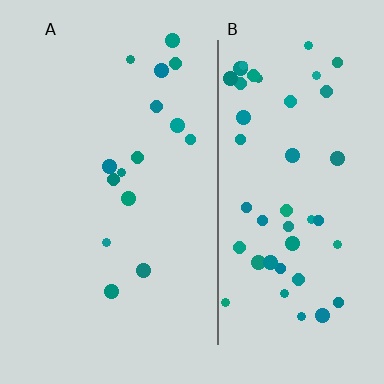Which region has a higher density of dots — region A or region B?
B (the right).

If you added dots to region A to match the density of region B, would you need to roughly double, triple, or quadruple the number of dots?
Approximately triple.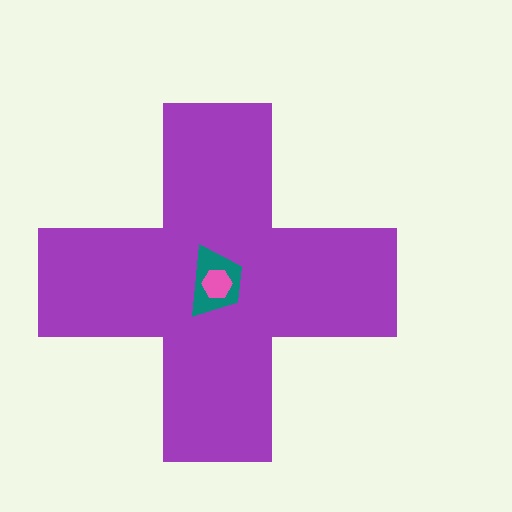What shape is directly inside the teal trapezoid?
The pink hexagon.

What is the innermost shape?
The pink hexagon.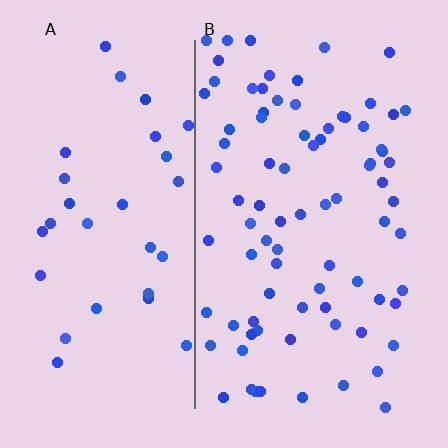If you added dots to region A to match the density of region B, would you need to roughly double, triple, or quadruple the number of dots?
Approximately double.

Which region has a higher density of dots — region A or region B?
B (the right).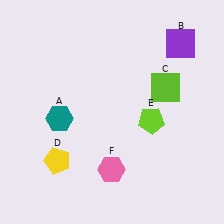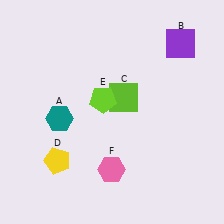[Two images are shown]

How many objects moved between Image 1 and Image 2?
2 objects moved between the two images.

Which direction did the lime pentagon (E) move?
The lime pentagon (E) moved left.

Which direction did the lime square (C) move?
The lime square (C) moved left.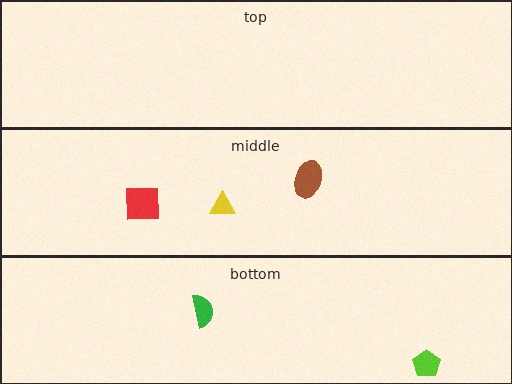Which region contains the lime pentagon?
The bottom region.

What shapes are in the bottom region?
The lime pentagon, the green semicircle.